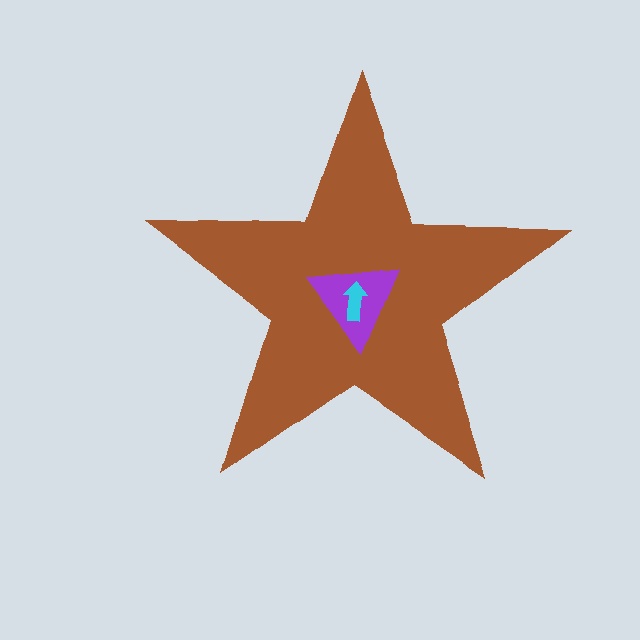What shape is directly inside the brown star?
The purple triangle.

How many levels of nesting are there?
3.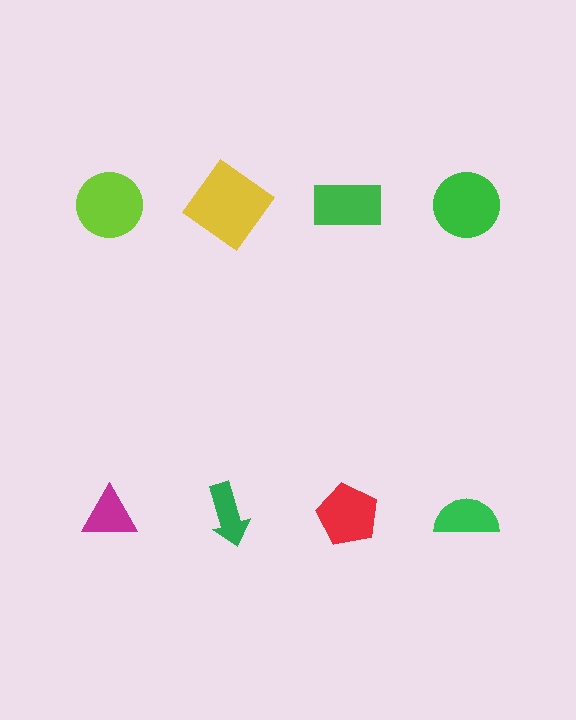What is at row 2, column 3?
A red pentagon.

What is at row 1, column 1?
A lime circle.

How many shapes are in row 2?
4 shapes.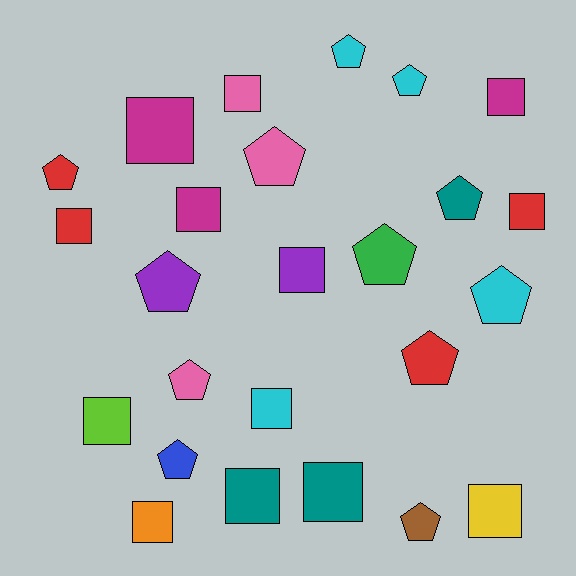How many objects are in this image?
There are 25 objects.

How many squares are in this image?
There are 13 squares.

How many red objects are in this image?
There are 4 red objects.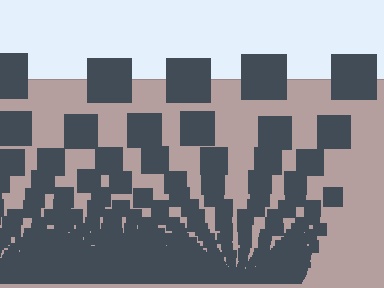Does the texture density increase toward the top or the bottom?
Density increases toward the bottom.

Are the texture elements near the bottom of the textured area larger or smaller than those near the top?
Smaller. The gradient is inverted — elements near the bottom are smaller and denser.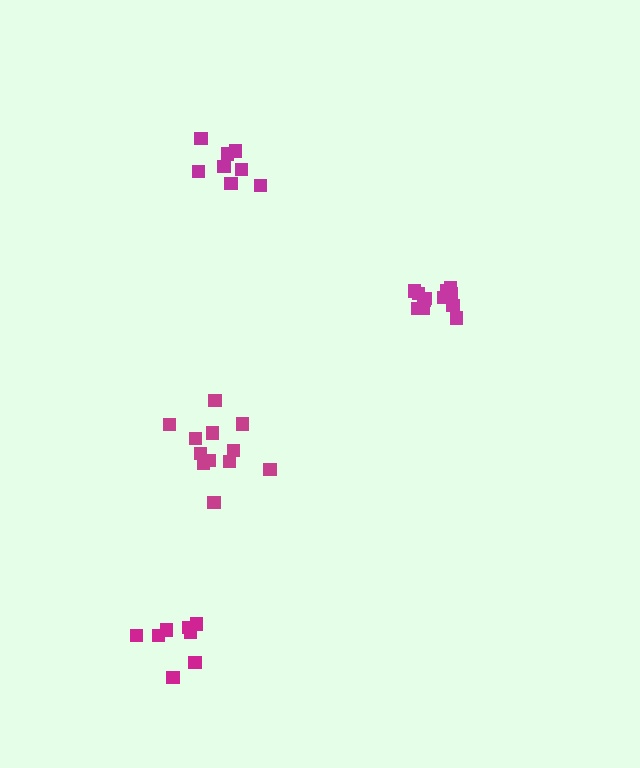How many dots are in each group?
Group 1: 8 dots, Group 2: 12 dots, Group 3: 8 dots, Group 4: 12 dots (40 total).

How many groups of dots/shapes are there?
There are 4 groups.